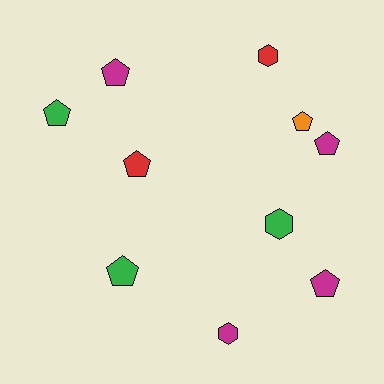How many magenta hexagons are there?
There is 1 magenta hexagon.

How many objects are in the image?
There are 10 objects.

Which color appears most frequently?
Magenta, with 4 objects.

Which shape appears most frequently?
Pentagon, with 7 objects.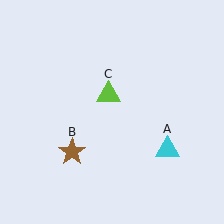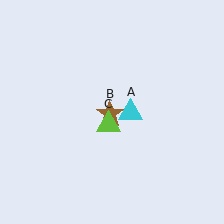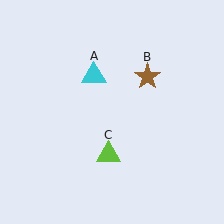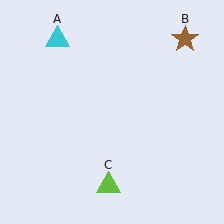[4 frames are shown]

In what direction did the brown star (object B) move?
The brown star (object B) moved up and to the right.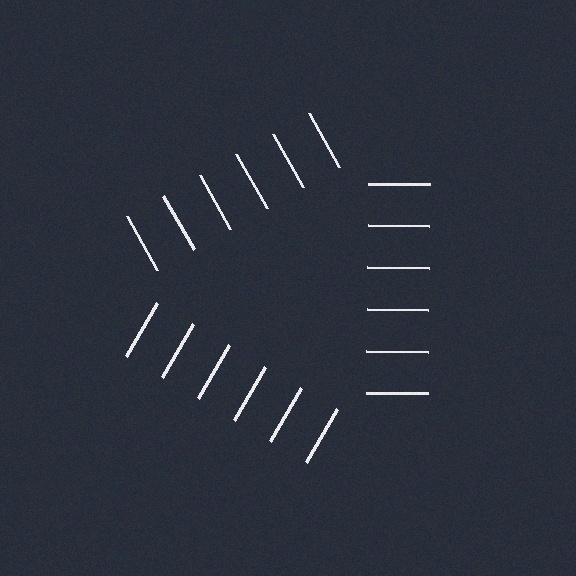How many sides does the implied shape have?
3 sides — the line-ends trace a triangle.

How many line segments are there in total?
18 — 6 along each of the 3 edges.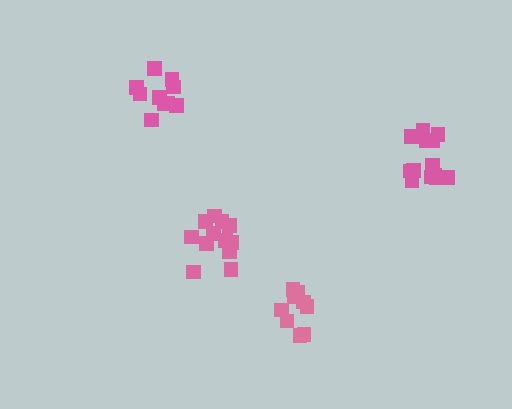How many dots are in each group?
Group 1: 10 dots, Group 2: 9 dots, Group 3: 13 dots, Group 4: 12 dots (44 total).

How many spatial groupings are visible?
There are 4 spatial groupings.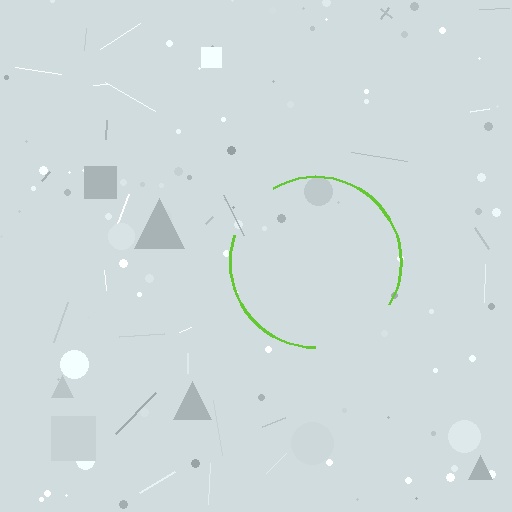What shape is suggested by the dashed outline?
The dashed outline suggests a circle.